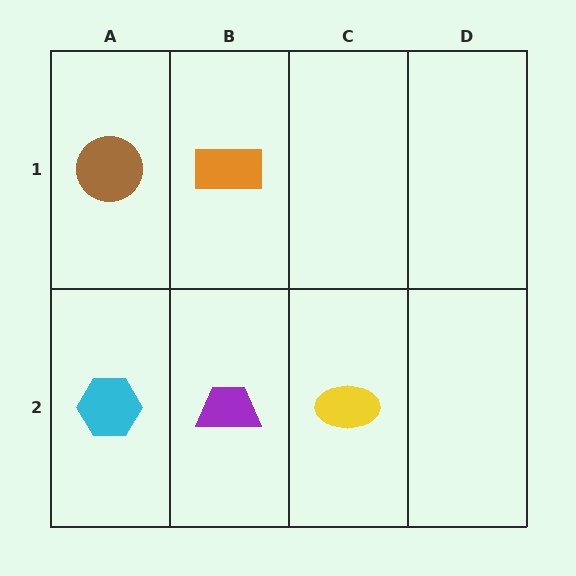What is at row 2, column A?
A cyan hexagon.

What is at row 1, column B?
An orange rectangle.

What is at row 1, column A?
A brown circle.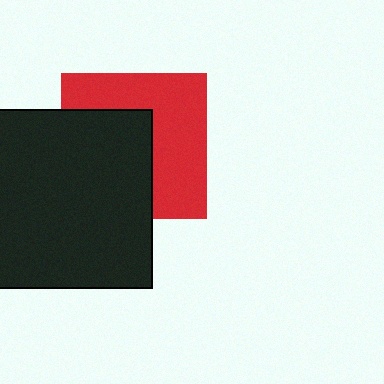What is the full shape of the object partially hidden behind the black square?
The partially hidden object is a red square.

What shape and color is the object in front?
The object in front is a black square.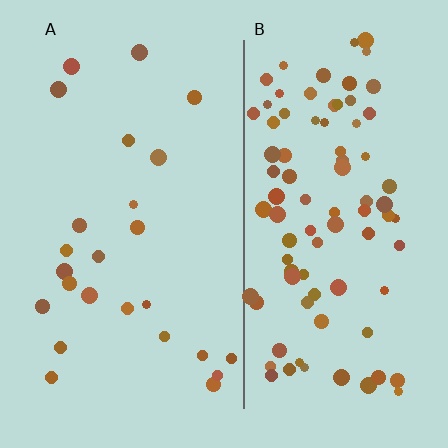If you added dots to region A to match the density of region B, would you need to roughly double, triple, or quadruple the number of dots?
Approximately quadruple.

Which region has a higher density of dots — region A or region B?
B (the right).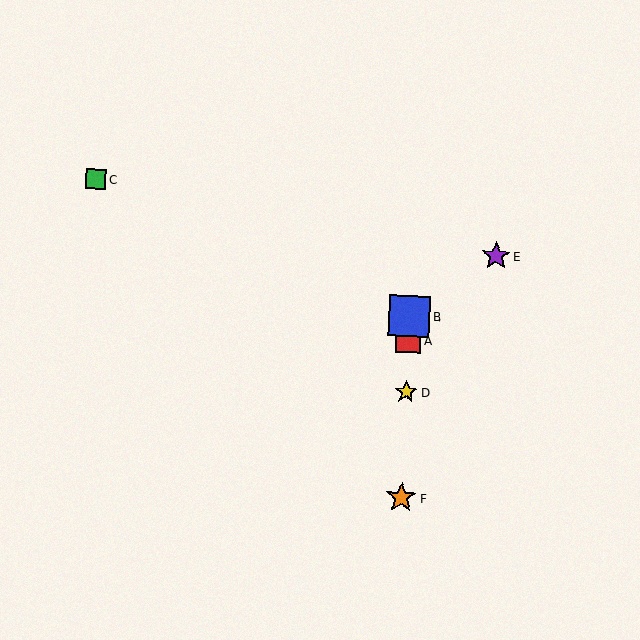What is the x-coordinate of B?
Object B is at x≈409.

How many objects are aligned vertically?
4 objects (A, B, D, F) are aligned vertically.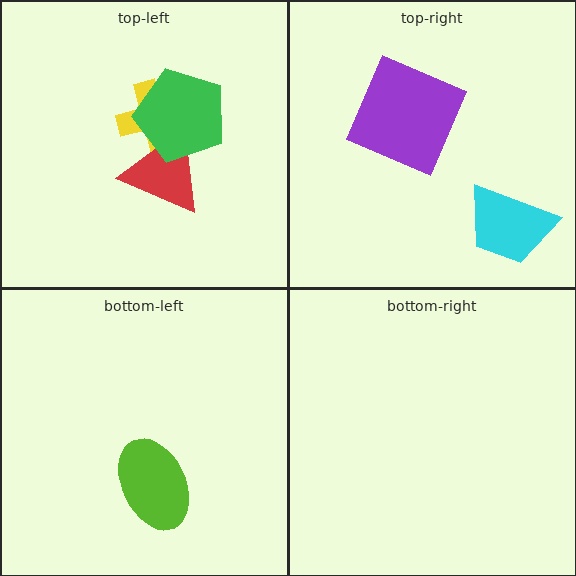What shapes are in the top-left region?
The yellow cross, the red triangle, the green pentagon.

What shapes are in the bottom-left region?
The lime ellipse.